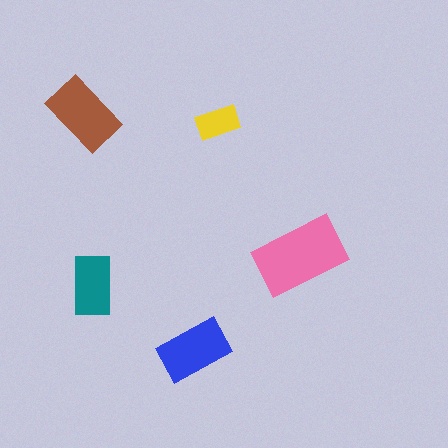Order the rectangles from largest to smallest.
the pink one, the brown one, the blue one, the teal one, the yellow one.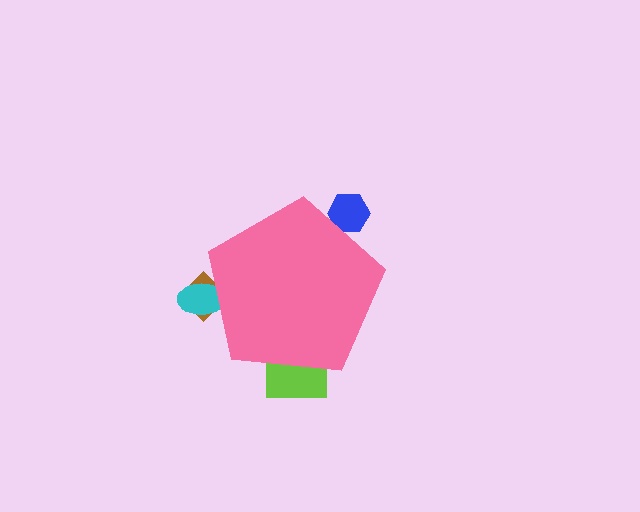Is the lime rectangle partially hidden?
Yes, the lime rectangle is partially hidden behind the pink pentagon.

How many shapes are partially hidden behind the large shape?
4 shapes are partially hidden.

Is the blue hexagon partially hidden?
Yes, the blue hexagon is partially hidden behind the pink pentagon.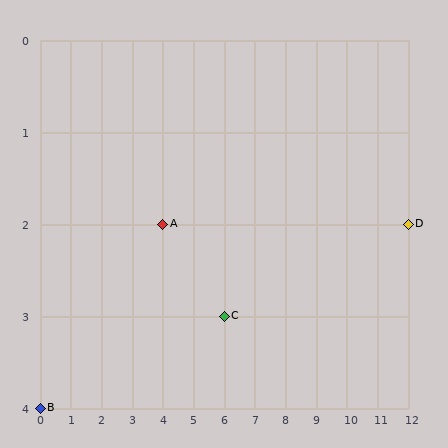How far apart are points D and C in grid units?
Points D and C are 6 columns and 1 row apart (about 6.1 grid units diagonally).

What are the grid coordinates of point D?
Point D is at grid coordinates (12, 2).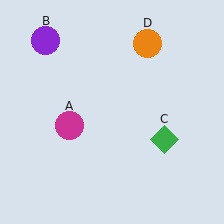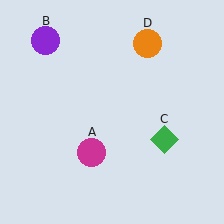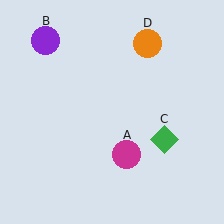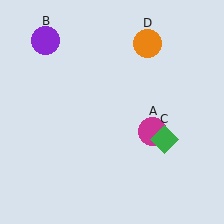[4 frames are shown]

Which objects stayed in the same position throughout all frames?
Purple circle (object B) and green diamond (object C) and orange circle (object D) remained stationary.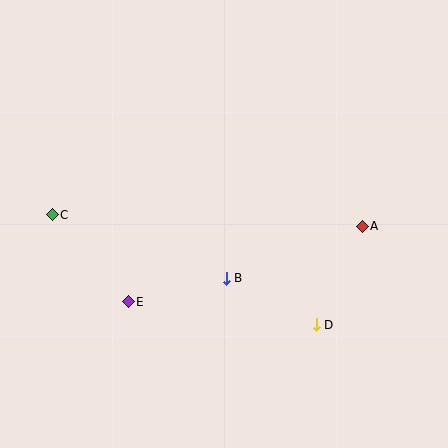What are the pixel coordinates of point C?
Point C is at (52, 215).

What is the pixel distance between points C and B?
The distance between C and B is 185 pixels.